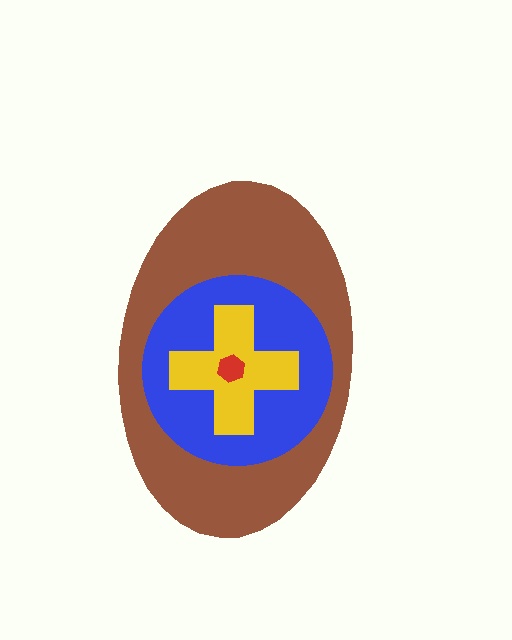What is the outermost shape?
The brown ellipse.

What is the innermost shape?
The red hexagon.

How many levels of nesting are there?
4.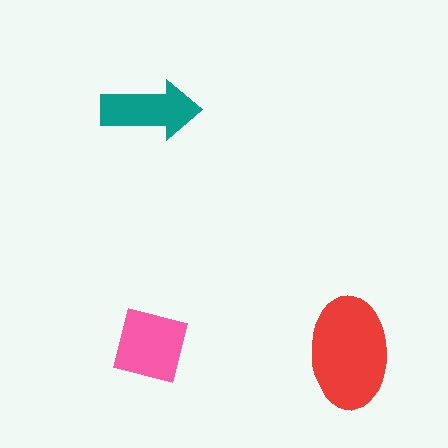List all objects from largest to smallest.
The red ellipse, the pink square, the teal arrow.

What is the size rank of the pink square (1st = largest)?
2nd.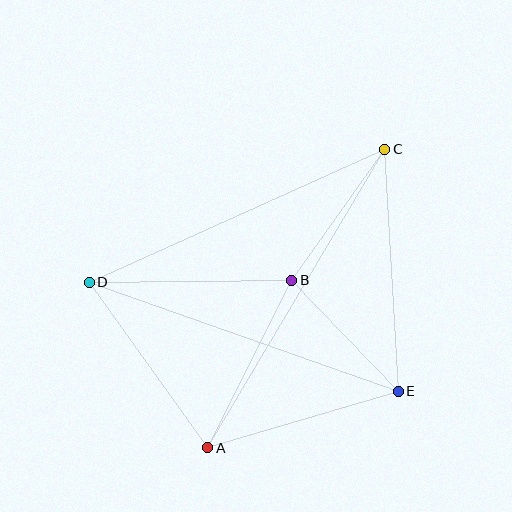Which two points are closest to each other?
Points B and E are closest to each other.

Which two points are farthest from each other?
Points A and C are farthest from each other.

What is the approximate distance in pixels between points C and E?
The distance between C and E is approximately 242 pixels.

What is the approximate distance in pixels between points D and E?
The distance between D and E is approximately 328 pixels.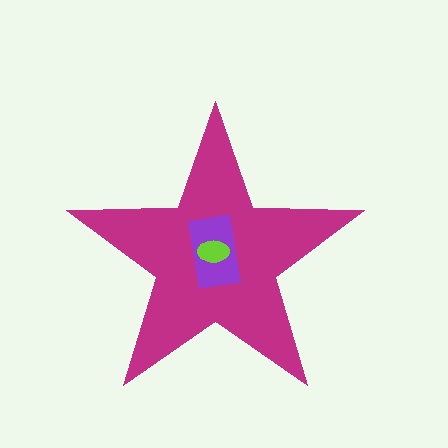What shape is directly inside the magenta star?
The purple rectangle.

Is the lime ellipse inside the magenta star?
Yes.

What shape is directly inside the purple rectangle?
The lime ellipse.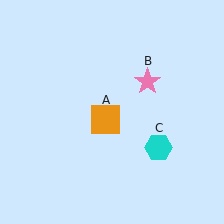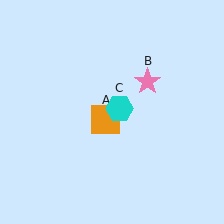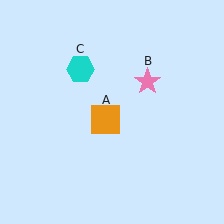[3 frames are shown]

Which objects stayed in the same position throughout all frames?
Orange square (object A) and pink star (object B) remained stationary.